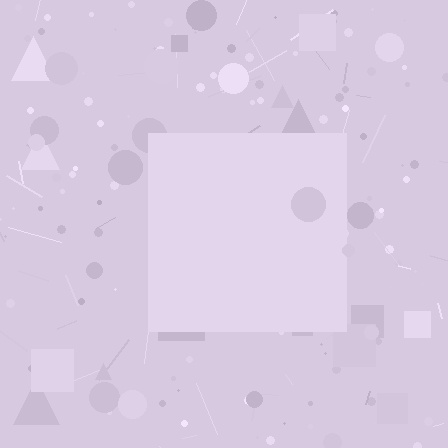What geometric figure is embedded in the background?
A square is embedded in the background.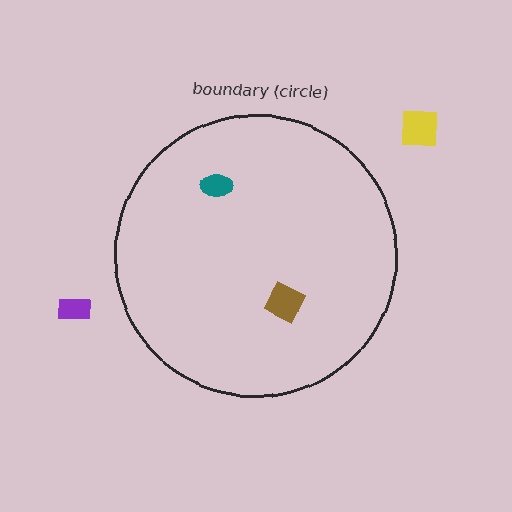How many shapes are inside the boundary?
2 inside, 2 outside.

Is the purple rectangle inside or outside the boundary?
Outside.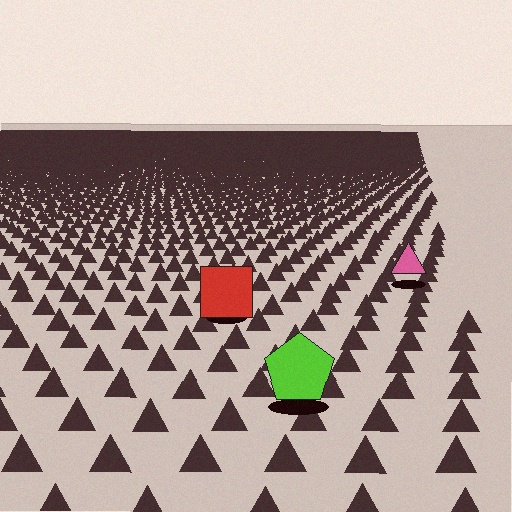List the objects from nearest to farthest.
From nearest to farthest: the lime pentagon, the red square, the pink triangle.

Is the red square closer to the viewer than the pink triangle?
Yes. The red square is closer — you can tell from the texture gradient: the ground texture is coarser near it.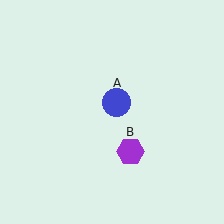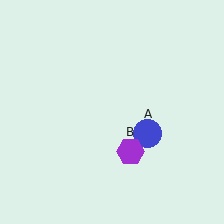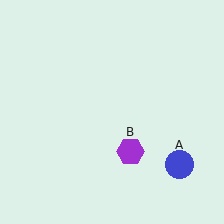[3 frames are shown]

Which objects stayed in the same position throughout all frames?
Purple hexagon (object B) remained stationary.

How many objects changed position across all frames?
1 object changed position: blue circle (object A).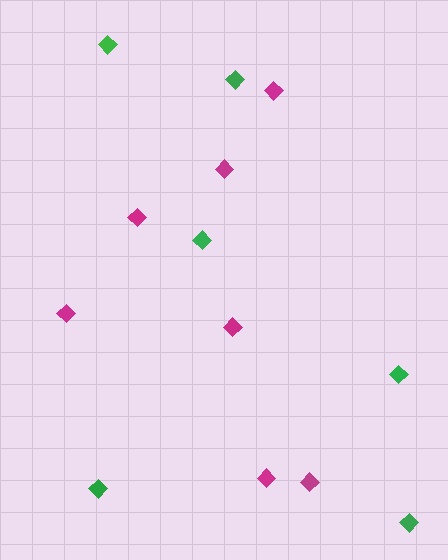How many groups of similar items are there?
There are 2 groups: one group of green diamonds (6) and one group of magenta diamonds (7).